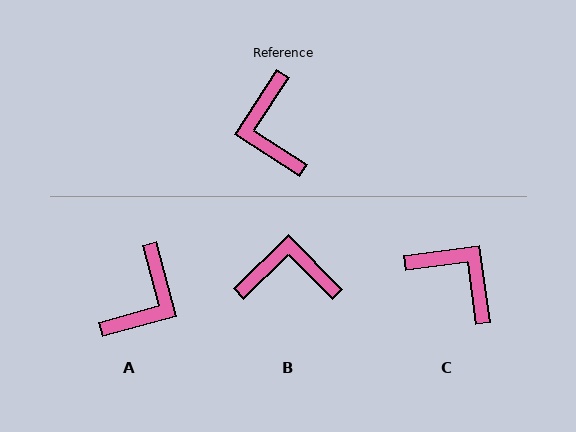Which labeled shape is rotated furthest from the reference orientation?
C, about 139 degrees away.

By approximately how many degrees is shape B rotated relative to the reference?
Approximately 102 degrees clockwise.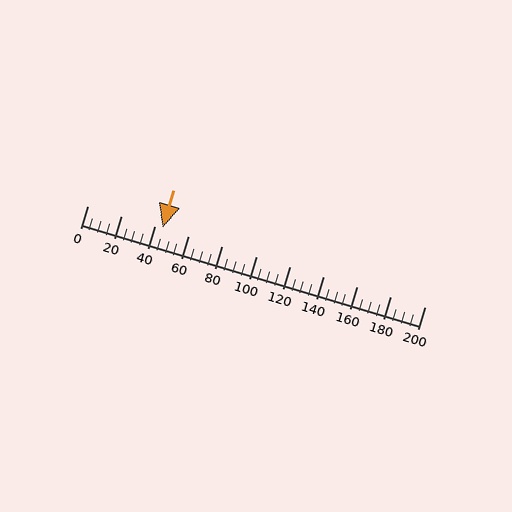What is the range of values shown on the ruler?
The ruler shows values from 0 to 200.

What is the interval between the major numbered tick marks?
The major tick marks are spaced 20 units apart.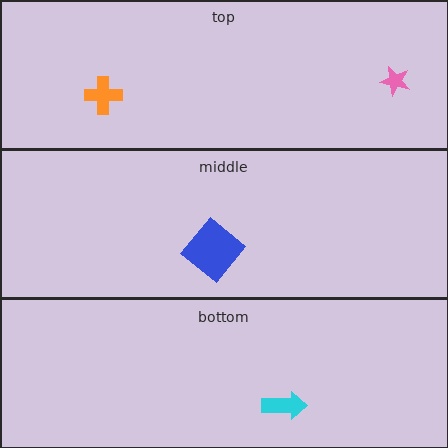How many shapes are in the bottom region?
1.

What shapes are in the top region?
The orange cross, the pink star.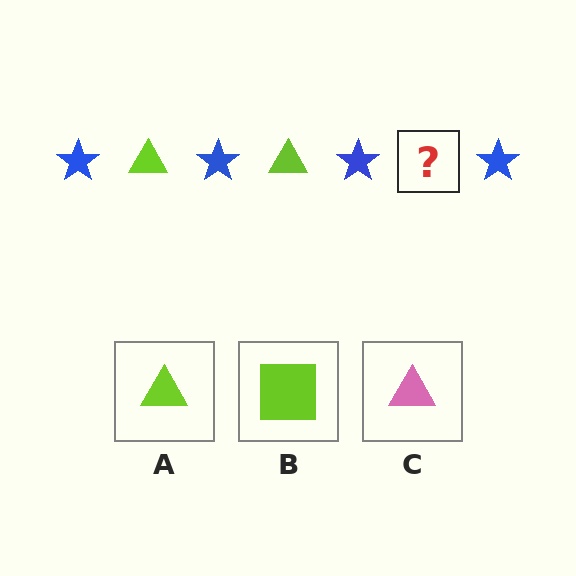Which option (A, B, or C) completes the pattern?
A.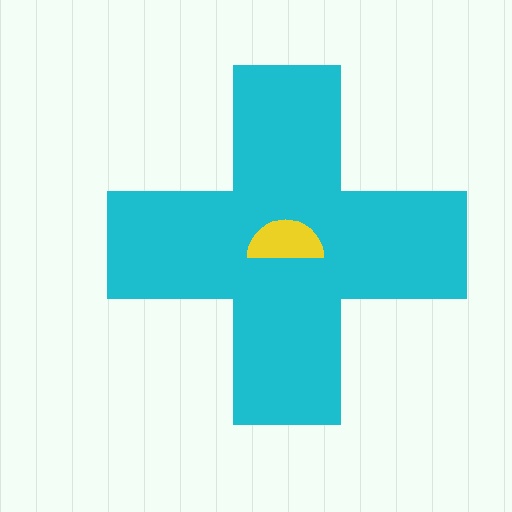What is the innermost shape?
The yellow semicircle.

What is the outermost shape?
The cyan cross.